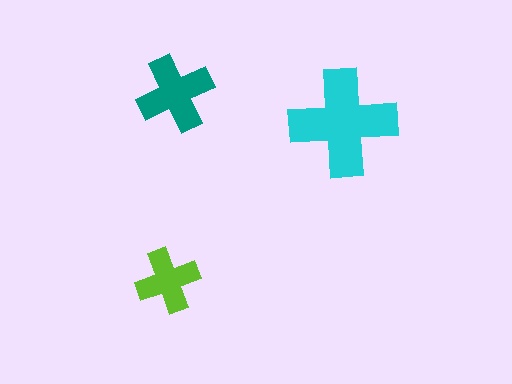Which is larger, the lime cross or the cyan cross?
The cyan one.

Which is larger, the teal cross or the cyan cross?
The cyan one.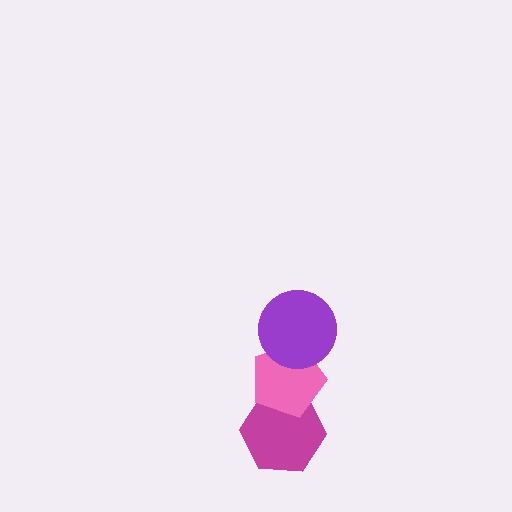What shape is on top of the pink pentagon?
The purple circle is on top of the pink pentagon.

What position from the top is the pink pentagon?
The pink pentagon is 2nd from the top.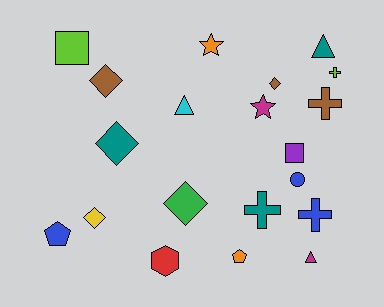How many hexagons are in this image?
There is 1 hexagon.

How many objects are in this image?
There are 20 objects.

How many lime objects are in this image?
There are 2 lime objects.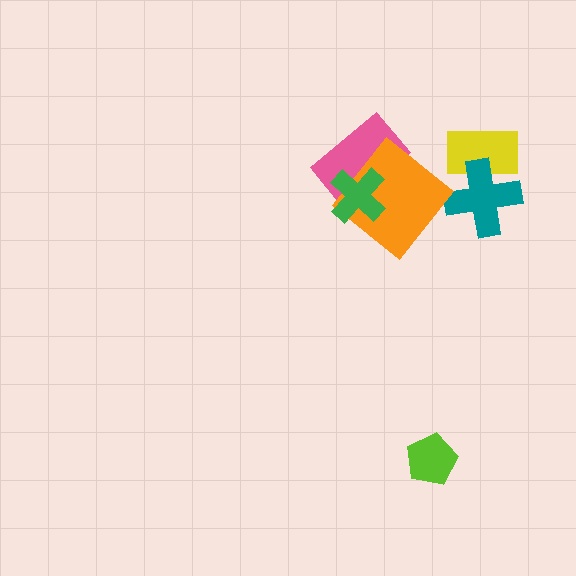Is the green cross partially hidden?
No, no other shape covers it.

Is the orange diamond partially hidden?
Yes, it is partially covered by another shape.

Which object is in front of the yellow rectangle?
The teal cross is in front of the yellow rectangle.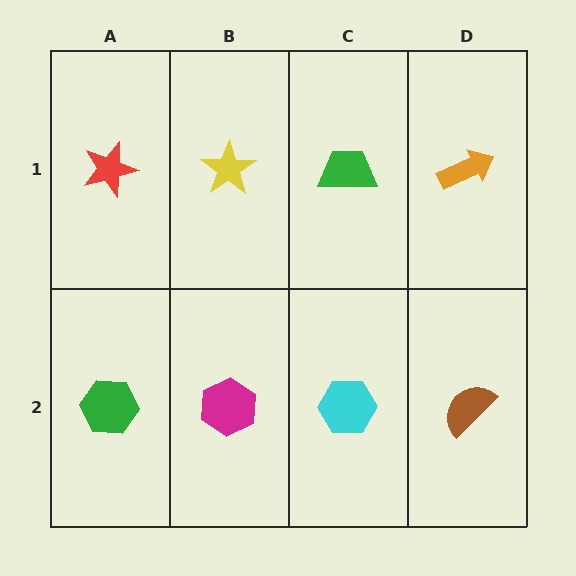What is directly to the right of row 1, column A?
A yellow star.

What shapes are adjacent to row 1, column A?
A green hexagon (row 2, column A), a yellow star (row 1, column B).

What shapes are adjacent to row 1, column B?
A magenta hexagon (row 2, column B), a red star (row 1, column A), a green trapezoid (row 1, column C).